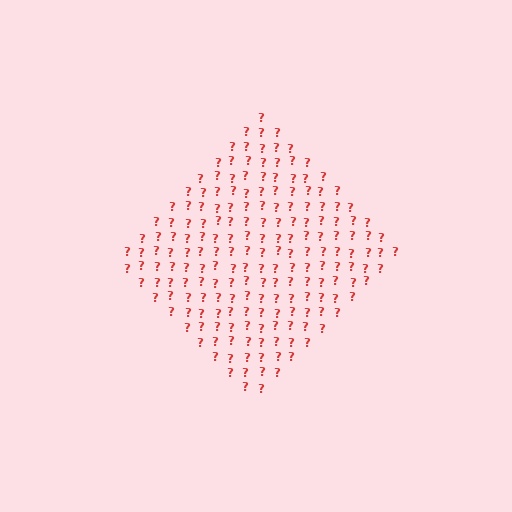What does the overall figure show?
The overall figure shows a diamond.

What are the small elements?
The small elements are question marks.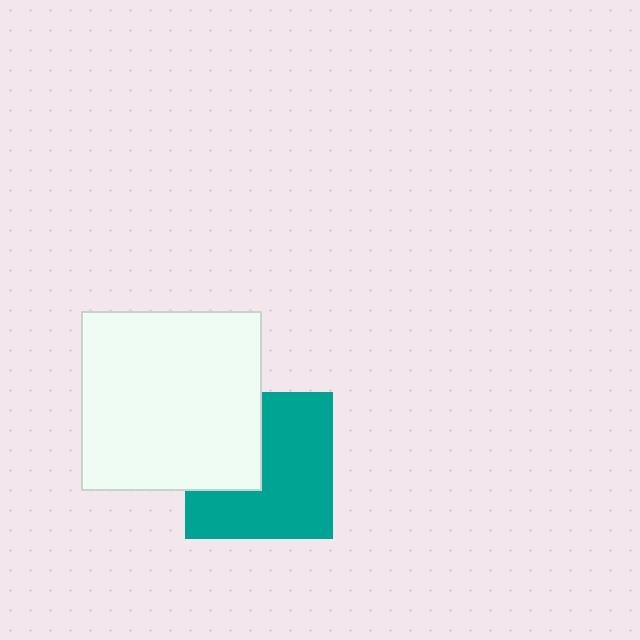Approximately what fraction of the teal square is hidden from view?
Roughly 35% of the teal square is hidden behind the white square.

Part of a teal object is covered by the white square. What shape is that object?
It is a square.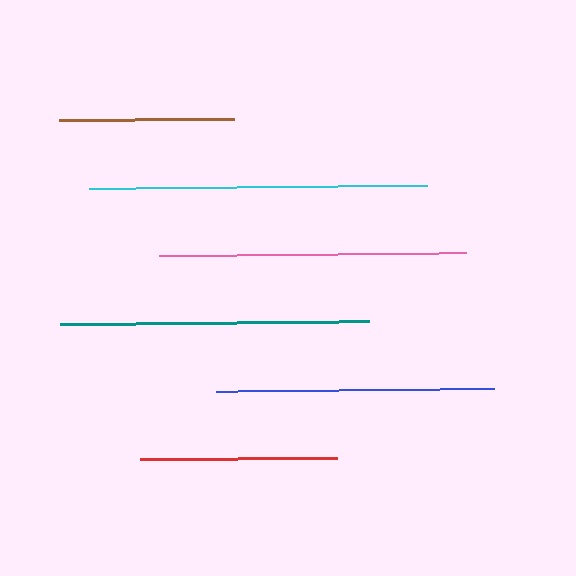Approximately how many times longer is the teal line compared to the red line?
The teal line is approximately 1.6 times the length of the red line.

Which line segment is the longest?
The cyan line is the longest at approximately 337 pixels.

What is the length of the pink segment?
The pink segment is approximately 308 pixels long.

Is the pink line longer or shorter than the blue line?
The pink line is longer than the blue line.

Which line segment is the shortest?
The brown line is the shortest at approximately 175 pixels.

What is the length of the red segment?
The red segment is approximately 196 pixels long.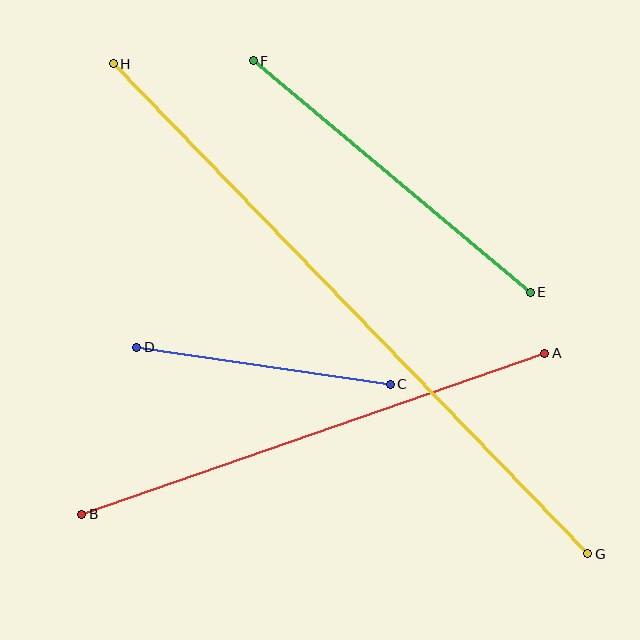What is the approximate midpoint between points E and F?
The midpoint is at approximately (392, 177) pixels.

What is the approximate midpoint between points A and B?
The midpoint is at approximately (313, 434) pixels.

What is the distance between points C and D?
The distance is approximately 256 pixels.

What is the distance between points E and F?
The distance is approximately 361 pixels.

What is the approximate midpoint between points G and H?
The midpoint is at approximately (351, 309) pixels.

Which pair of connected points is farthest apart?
Points G and H are farthest apart.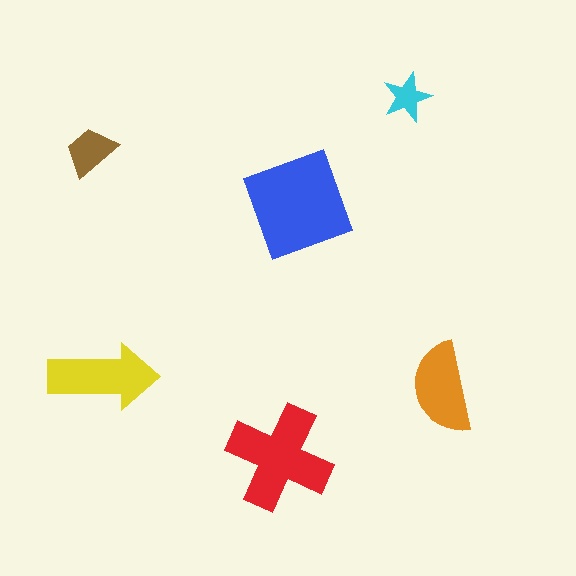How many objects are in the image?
There are 6 objects in the image.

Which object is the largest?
The blue square.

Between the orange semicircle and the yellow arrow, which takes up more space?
The yellow arrow.